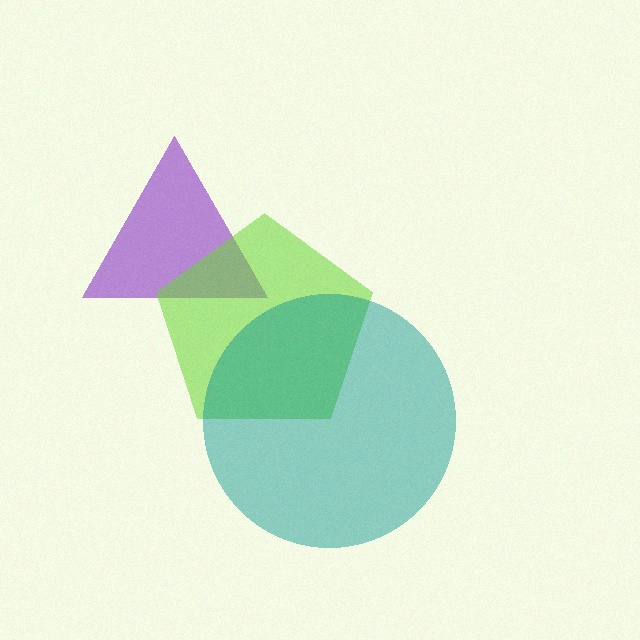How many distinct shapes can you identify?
There are 3 distinct shapes: a purple triangle, a lime pentagon, a teal circle.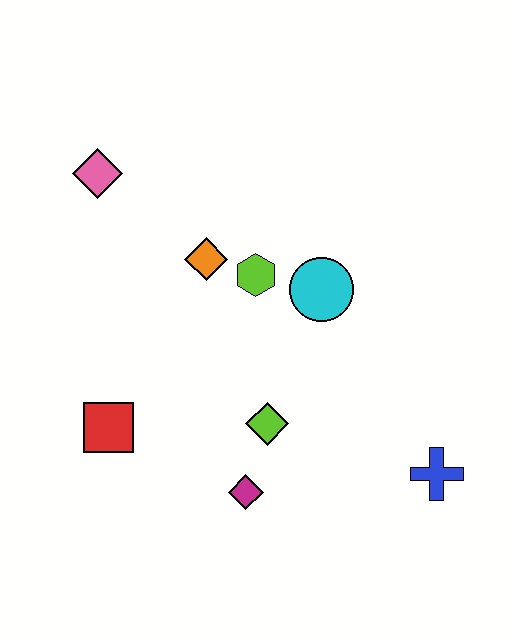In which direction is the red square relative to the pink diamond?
The red square is below the pink diamond.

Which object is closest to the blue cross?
The lime diamond is closest to the blue cross.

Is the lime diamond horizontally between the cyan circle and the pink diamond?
Yes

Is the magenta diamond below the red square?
Yes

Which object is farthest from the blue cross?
The pink diamond is farthest from the blue cross.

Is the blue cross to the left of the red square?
No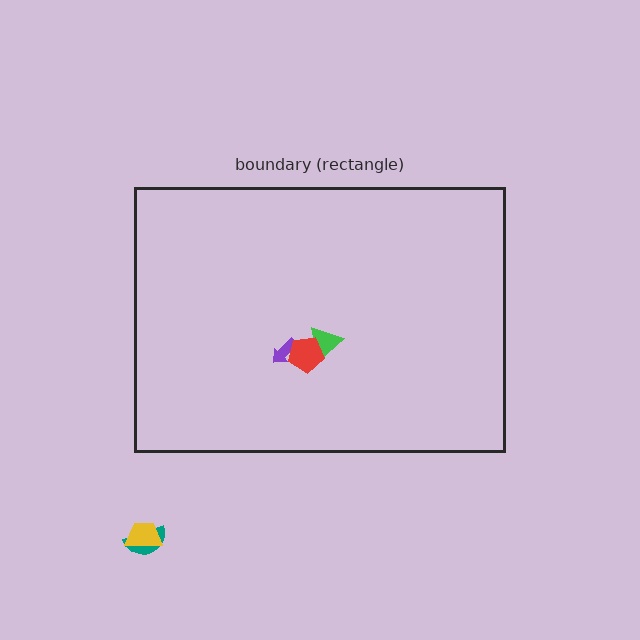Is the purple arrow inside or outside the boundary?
Inside.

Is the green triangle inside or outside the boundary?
Inside.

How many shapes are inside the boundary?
3 inside, 2 outside.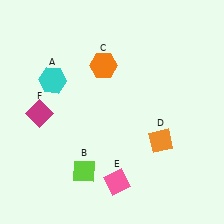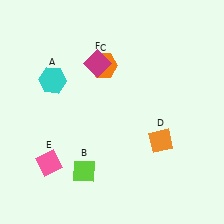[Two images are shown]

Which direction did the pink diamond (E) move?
The pink diamond (E) moved left.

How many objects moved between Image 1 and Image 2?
2 objects moved between the two images.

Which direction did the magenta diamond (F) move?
The magenta diamond (F) moved right.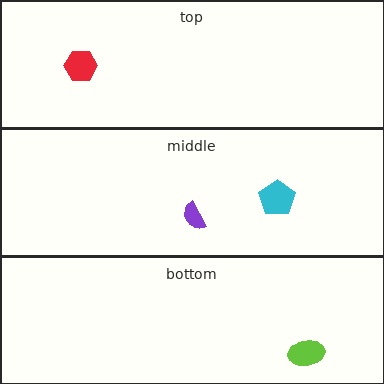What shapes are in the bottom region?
The lime ellipse.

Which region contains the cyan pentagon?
The middle region.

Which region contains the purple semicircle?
The middle region.